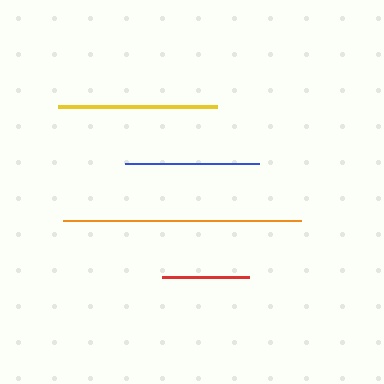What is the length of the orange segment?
The orange segment is approximately 238 pixels long.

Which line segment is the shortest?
The red line is the shortest at approximately 87 pixels.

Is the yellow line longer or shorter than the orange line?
The orange line is longer than the yellow line.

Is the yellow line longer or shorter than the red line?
The yellow line is longer than the red line.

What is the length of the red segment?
The red segment is approximately 87 pixels long.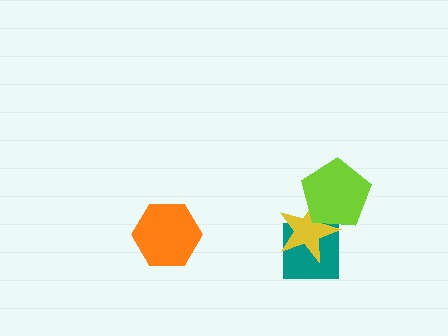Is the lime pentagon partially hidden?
No, no other shape covers it.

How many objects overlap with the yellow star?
2 objects overlap with the yellow star.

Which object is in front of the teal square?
The yellow star is in front of the teal square.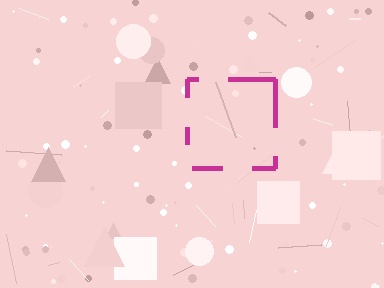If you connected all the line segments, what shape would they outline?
They would outline a square.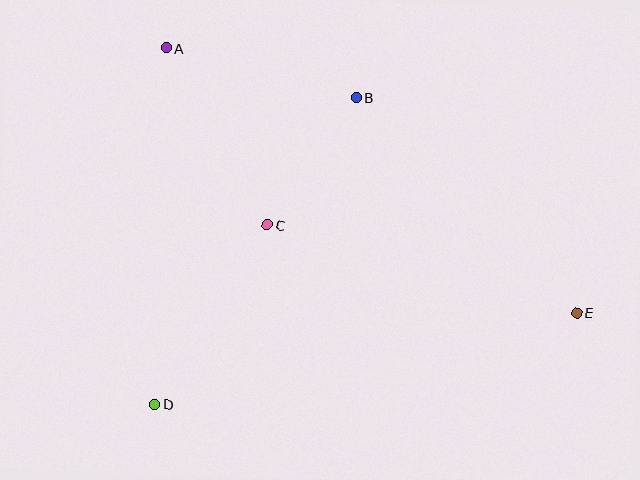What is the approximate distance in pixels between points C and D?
The distance between C and D is approximately 212 pixels.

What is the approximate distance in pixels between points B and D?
The distance between B and D is approximately 367 pixels.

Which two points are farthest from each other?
Points A and E are farthest from each other.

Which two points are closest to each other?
Points B and C are closest to each other.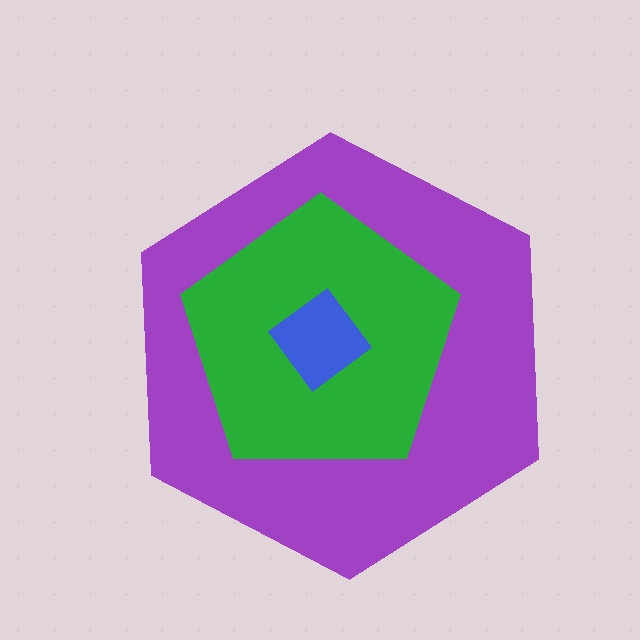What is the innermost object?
The blue diamond.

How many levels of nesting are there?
3.